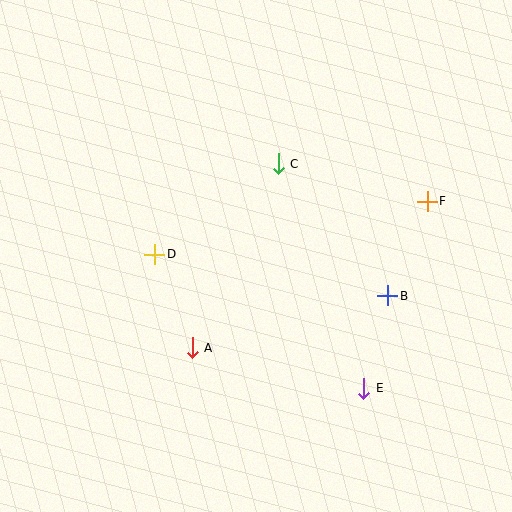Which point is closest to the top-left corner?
Point D is closest to the top-left corner.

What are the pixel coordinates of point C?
Point C is at (278, 164).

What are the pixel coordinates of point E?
Point E is at (364, 388).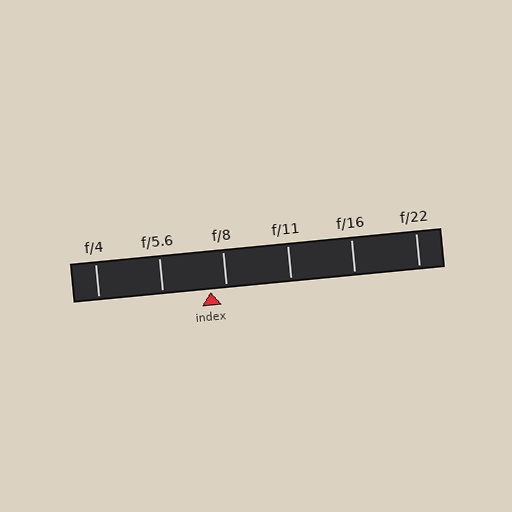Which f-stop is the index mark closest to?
The index mark is closest to f/8.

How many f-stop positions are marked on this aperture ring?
There are 6 f-stop positions marked.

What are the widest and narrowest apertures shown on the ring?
The widest aperture shown is f/4 and the narrowest is f/22.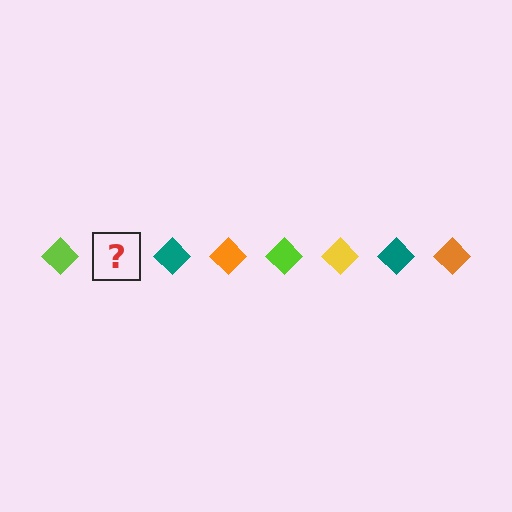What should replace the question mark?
The question mark should be replaced with a yellow diamond.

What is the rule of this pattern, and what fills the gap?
The rule is that the pattern cycles through lime, yellow, teal, orange diamonds. The gap should be filled with a yellow diamond.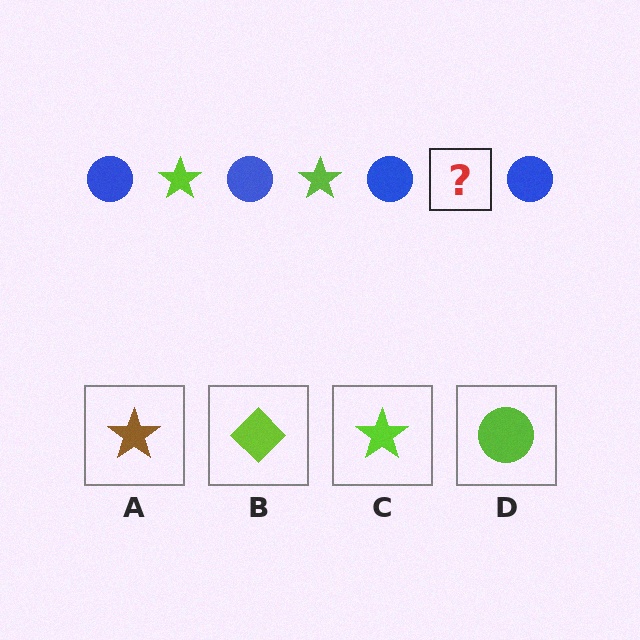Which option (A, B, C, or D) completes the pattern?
C.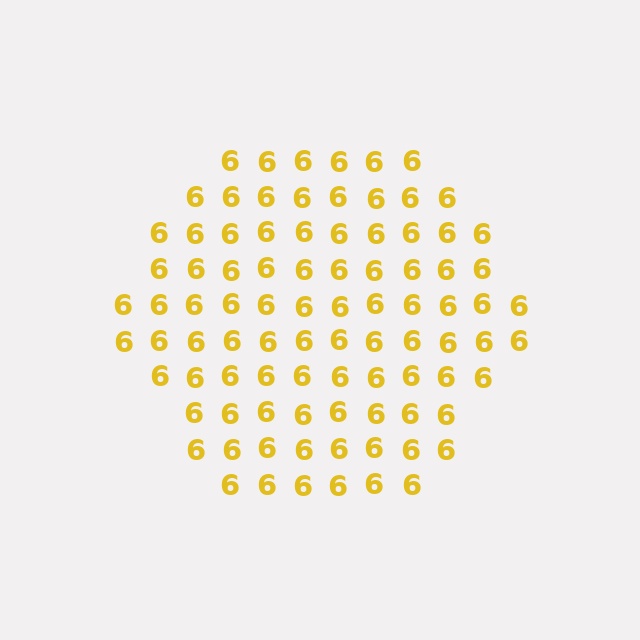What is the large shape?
The large shape is a hexagon.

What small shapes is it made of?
It is made of small digit 6's.